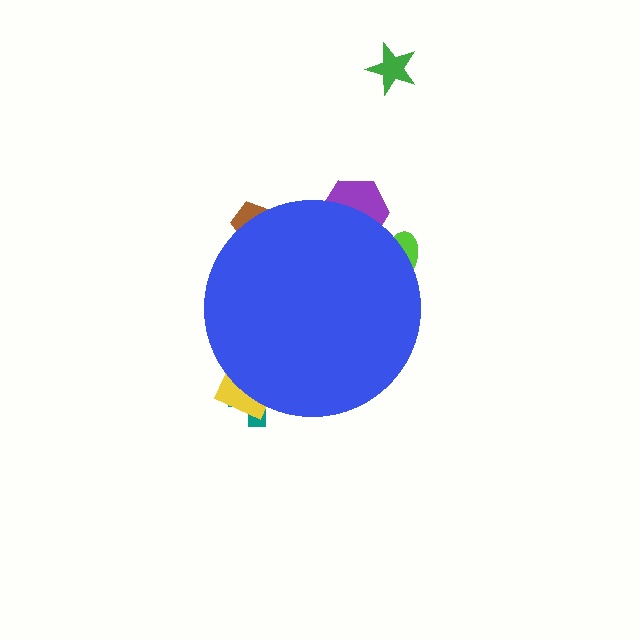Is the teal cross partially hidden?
Yes, the teal cross is partially hidden behind the blue circle.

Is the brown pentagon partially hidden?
Yes, the brown pentagon is partially hidden behind the blue circle.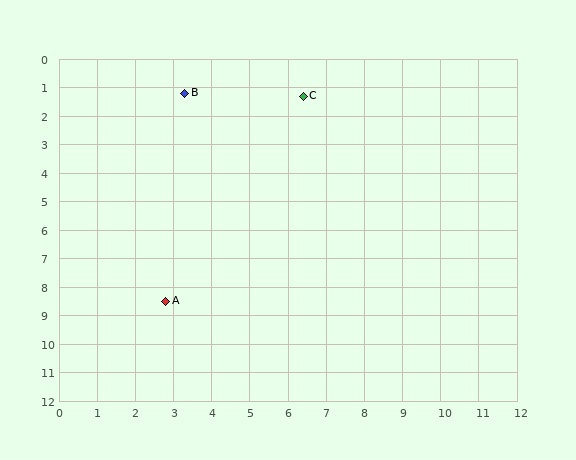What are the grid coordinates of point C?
Point C is at approximately (6.4, 1.3).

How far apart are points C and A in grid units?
Points C and A are about 8.0 grid units apart.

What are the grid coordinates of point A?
Point A is at approximately (2.8, 8.5).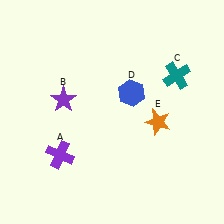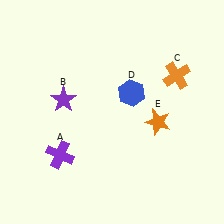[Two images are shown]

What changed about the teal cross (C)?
In Image 1, C is teal. In Image 2, it changed to orange.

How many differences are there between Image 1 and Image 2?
There is 1 difference between the two images.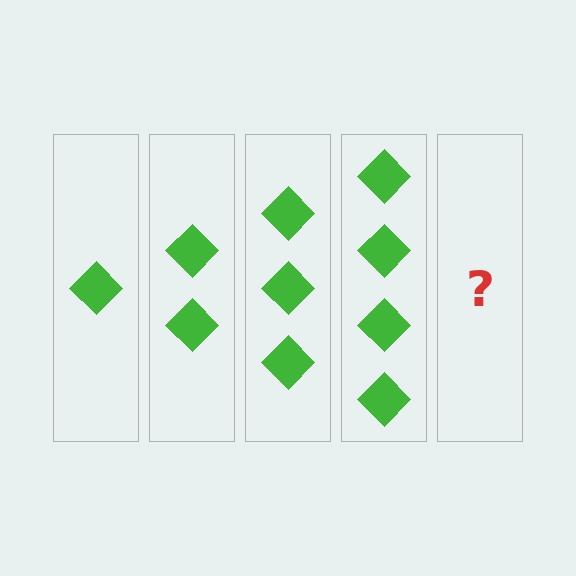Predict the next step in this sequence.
The next step is 5 diamonds.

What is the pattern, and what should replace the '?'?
The pattern is that each step adds one more diamond. The '?' should be 5 diamonds.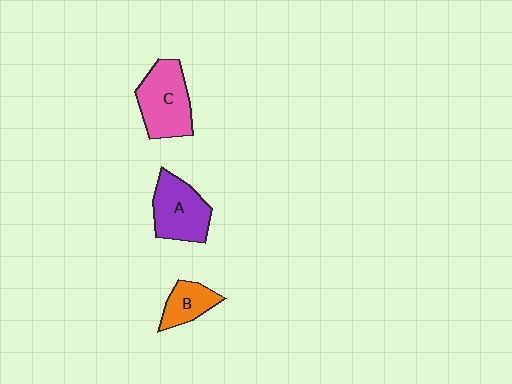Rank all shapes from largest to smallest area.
From largest to smallest: C (pink), A (purple), B (orange).